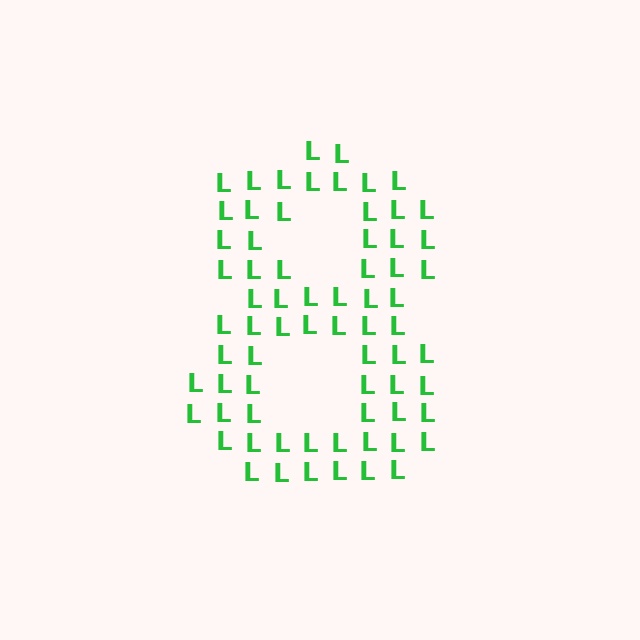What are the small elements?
The small elements are letter L's.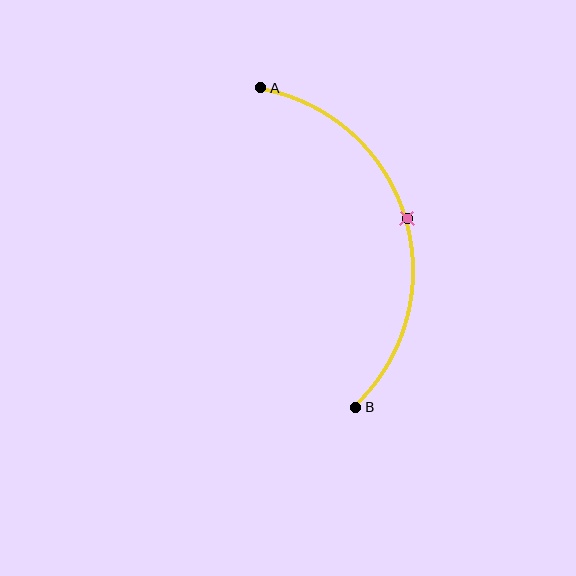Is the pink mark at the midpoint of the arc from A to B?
Yes. The pink mark lies on the arc at equal arc-length from both A and B — it is the arc midpoint.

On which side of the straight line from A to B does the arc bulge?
The arc bulges to the right of the straight line connecting A and B.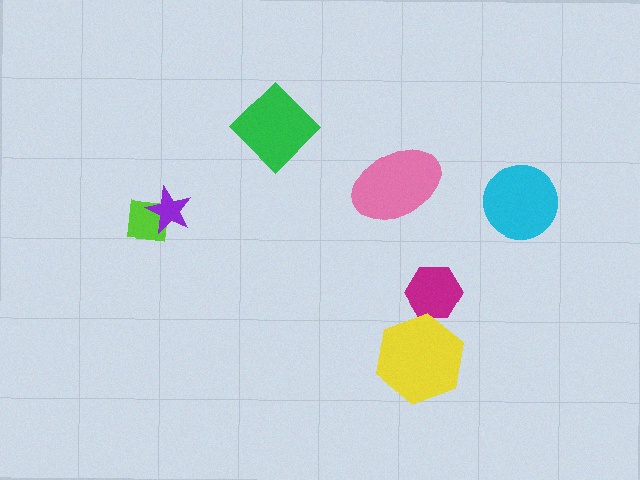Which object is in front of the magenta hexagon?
The yellow hexagon is in front of the magenta hexagon.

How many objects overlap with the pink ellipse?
0 objects overlap with the pink ellipse.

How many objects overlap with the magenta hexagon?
1 object overlaps with the magenta hexagon.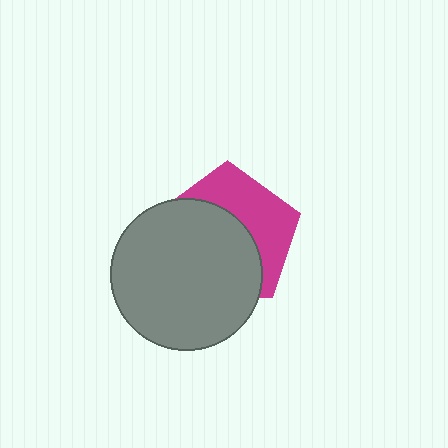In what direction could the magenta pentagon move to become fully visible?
The magenta pentagon could move toward the upper-right. That would shift it out from behind the gray circle entirely.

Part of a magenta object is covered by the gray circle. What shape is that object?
It is a pentagon.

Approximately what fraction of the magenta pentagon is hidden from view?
Roughly 59% of the magenta pentagon is hidden behind the gray circle.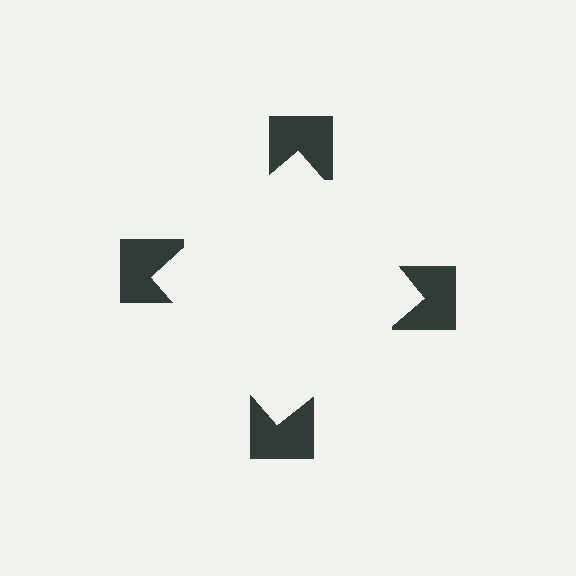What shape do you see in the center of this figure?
An illusory square — its edges are inferred from the aligned wedge cuts in the notched squares, not physically drawn.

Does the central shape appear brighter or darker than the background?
It typically appears slightly brighter than the background, even though no actual brightness change is drawn.